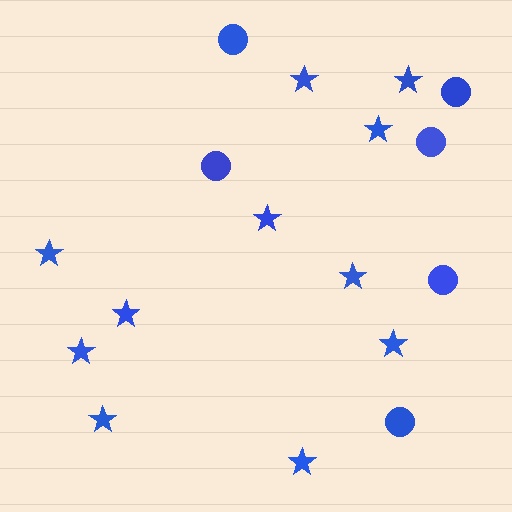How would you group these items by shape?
There are 2 groups: one group of circles (6) and one group of stars (11).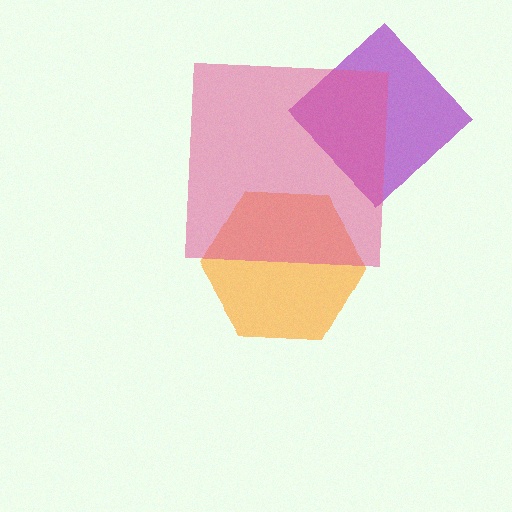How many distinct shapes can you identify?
There are 3 distinct shapes: a purple diamond, an orange hexagon, a pink square.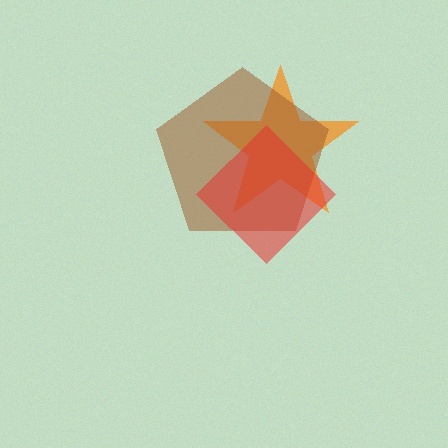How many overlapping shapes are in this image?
There are 3 overlapping shapes in the image.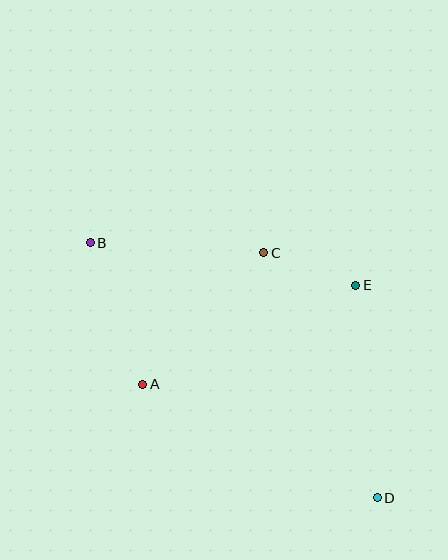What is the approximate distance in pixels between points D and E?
The distance between D and E is approximately 213 pixels.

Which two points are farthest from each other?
Points B and D are farthest from each other.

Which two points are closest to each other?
Points C and E are closest to each other.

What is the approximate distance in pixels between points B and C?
The distance between B and C is approximately 174 pixels.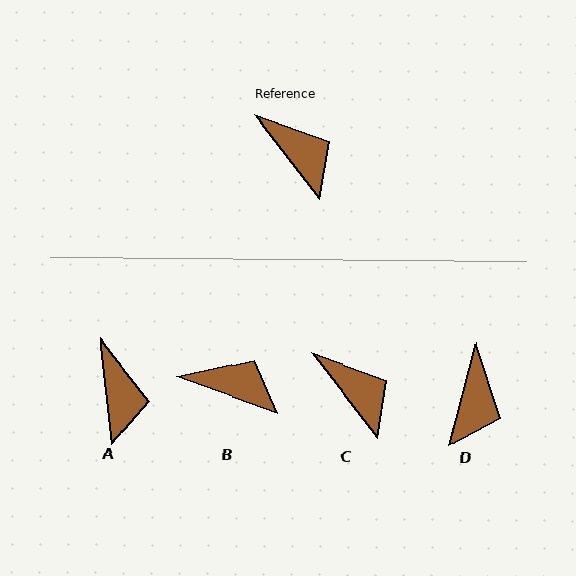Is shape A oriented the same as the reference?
No, it is off by about 32 degrees.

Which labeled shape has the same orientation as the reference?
C.